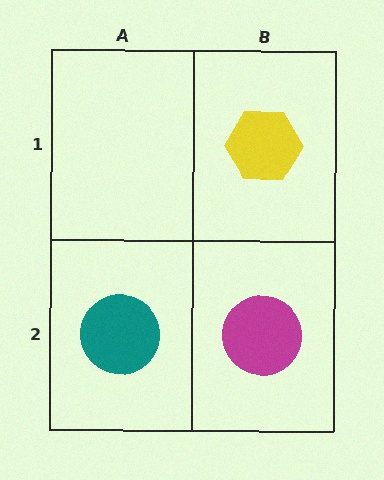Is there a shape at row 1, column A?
No, that cell is empty.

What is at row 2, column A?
A teal circle.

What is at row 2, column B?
A magenta circle.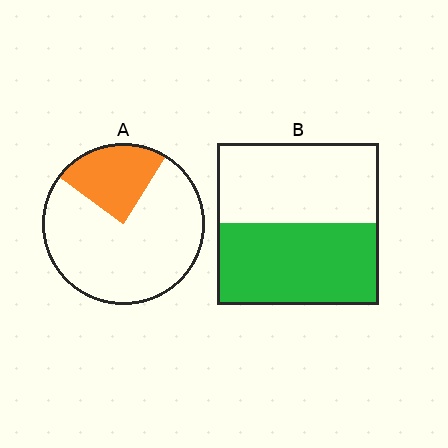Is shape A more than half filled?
No.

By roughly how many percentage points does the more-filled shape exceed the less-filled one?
By roughly 25 percentage points (B over A).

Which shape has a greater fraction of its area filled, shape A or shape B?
Shape B.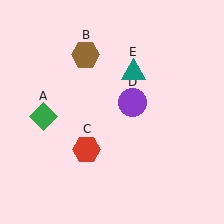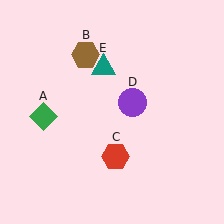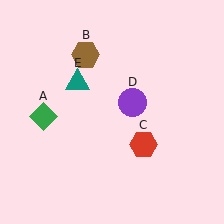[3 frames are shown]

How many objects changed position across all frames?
2 objects changed position: red hexagon (object C), teal triangle (object E).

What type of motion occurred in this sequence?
The red hexagon (object C), teal triangle (object E) rotated counterclockwise around the center of the scene.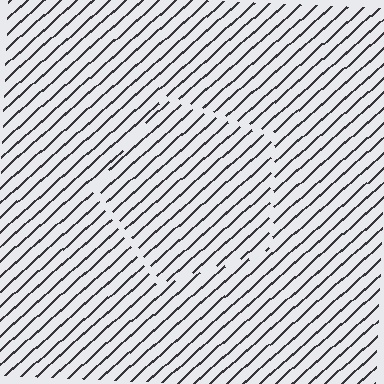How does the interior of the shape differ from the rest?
The interior of the shape contains the same grating, shifted by half a period — the contour is defined by the phase discontinuity where line-ends from the inner and outer gratings abut.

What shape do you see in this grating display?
An illusory pentagon. The interior of the shape contains the same grating, shifted by half a period — the contour is defined by the phase discontinuity where line-ends from the inner and outer gratings abut.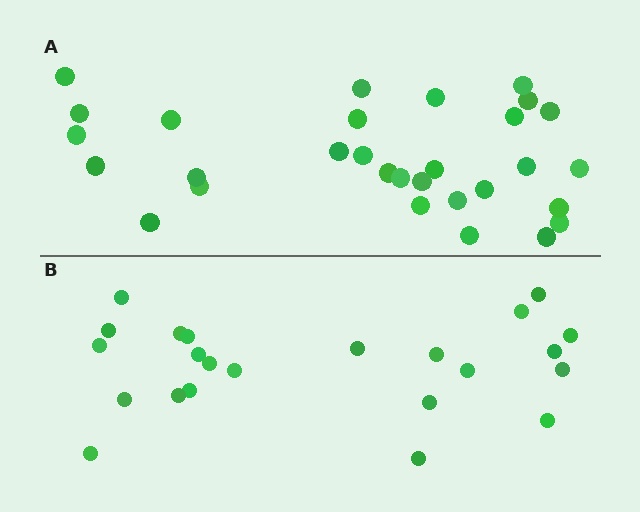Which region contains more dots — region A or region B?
Region A (the top region) has more dots.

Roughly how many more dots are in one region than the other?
Region A has roughly 8 or so more dots than region B.